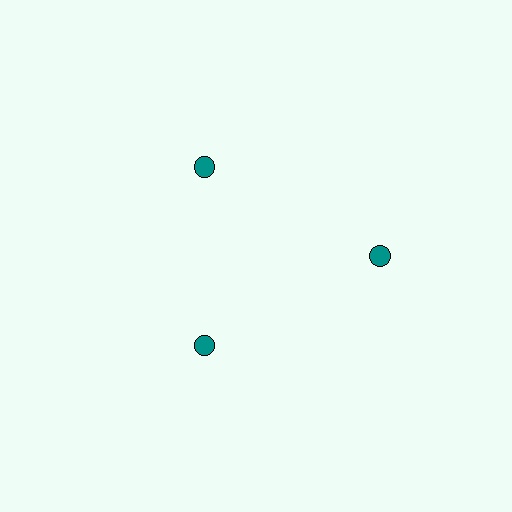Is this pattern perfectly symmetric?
No. The 3 teal circles are arranged in a ring, but one element near the 3 o'clock position is pushed outward from the center, breaking the 3-fold rotational symmetry.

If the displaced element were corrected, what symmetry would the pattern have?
It would have 3-fold rotational symmetry — the pattern would map onto itself every 120 degrees.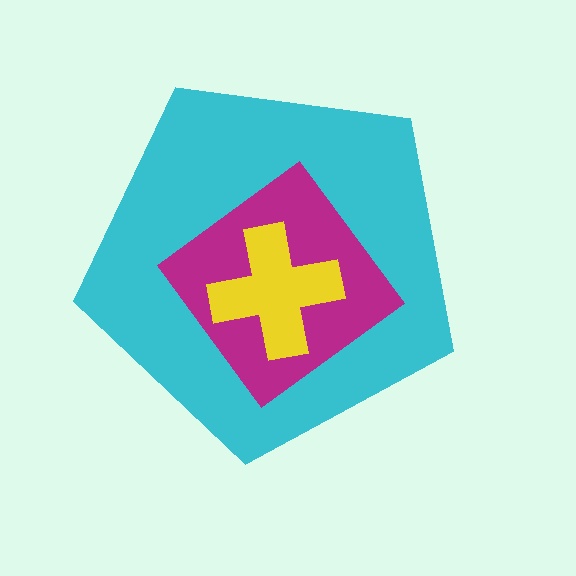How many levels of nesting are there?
3.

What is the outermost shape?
The cyan pentagon.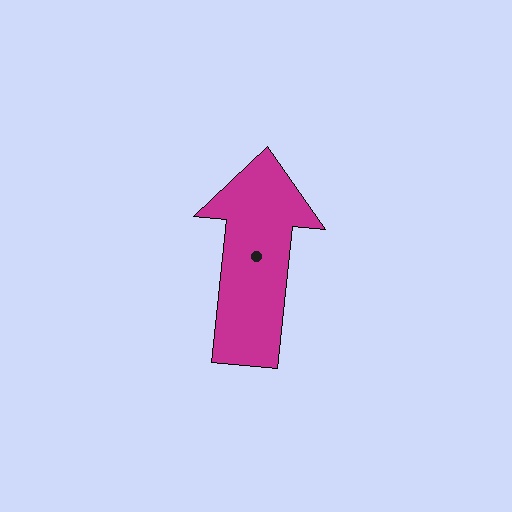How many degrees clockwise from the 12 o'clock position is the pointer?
Approximately 6 degrees.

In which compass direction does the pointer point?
North.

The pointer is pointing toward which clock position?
Roughly 12 o'clock.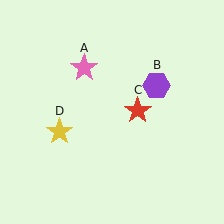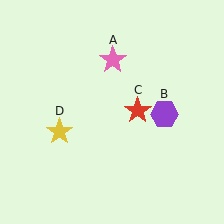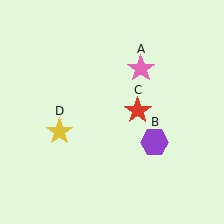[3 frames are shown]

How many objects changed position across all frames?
2 objects changed position: pink star (object A), purple hexagon (object B).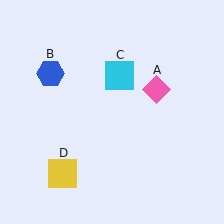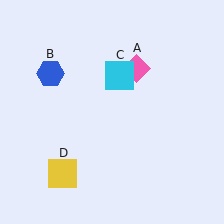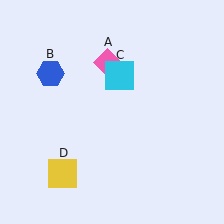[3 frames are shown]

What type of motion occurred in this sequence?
The pink diamond (object A) rotated counterclockwise around the center of the scene.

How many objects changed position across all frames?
1 object changed position: pink diamond (object A).